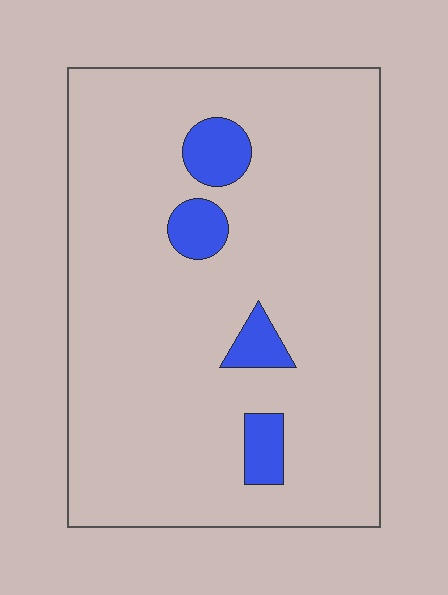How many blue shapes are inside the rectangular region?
4.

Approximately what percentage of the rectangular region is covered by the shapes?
Approximately 10%.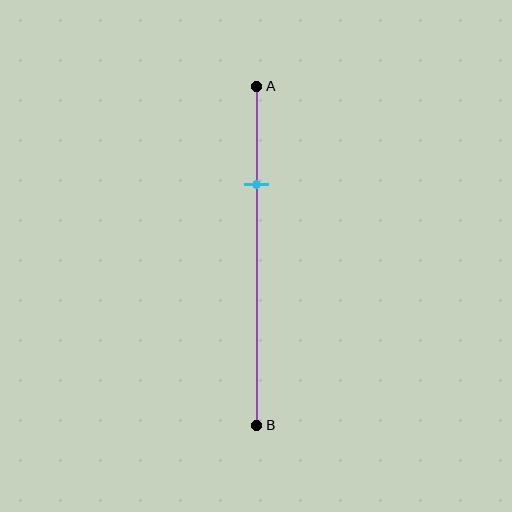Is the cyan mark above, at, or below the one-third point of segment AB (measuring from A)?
The cyan mark is above the one-third point of segment AB.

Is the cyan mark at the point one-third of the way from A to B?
No, the mark is at about 30% from A, not at the 33% one-third point.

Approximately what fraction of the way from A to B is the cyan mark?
The cyan mark is approximately 30% of the way from A to B.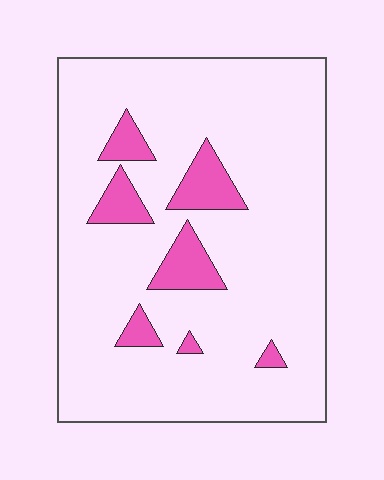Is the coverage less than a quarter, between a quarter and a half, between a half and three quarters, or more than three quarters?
Less than a quarter.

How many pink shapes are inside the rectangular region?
7.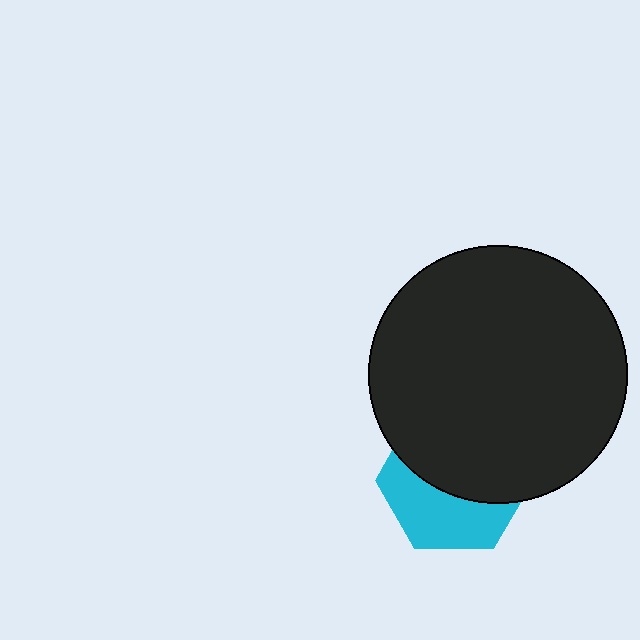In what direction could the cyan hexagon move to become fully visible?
The cyan hexagon could move down. That would shift it out from behind the black circle entirely.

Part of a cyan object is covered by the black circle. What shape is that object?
It is a hexagon.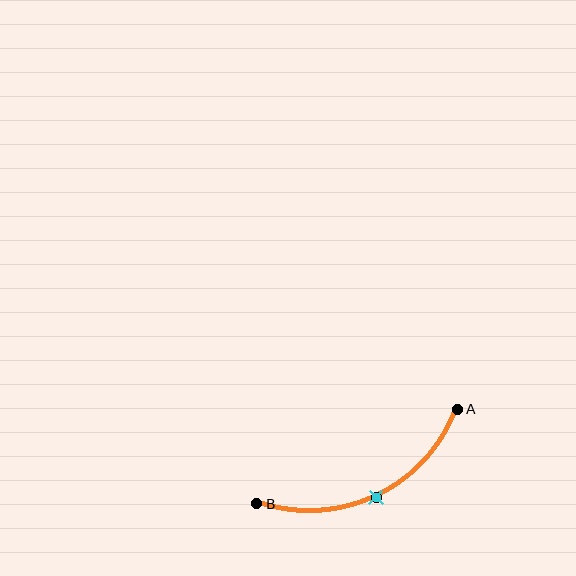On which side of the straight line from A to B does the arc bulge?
The arc bulges below the straight line connecting A and B.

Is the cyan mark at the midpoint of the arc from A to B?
Yes. The cyan mark lies on the arc at equal arc-length from both A and B — it is the arc midpoint.